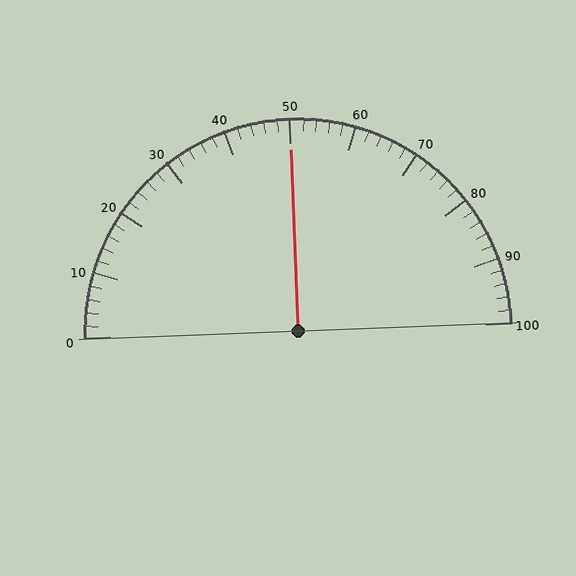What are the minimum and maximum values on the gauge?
The gauge ranges from 0 to 100.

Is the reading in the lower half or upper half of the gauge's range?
The reading is in the upper half of the range (0 to 100).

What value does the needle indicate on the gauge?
The needle indicates approximately 50.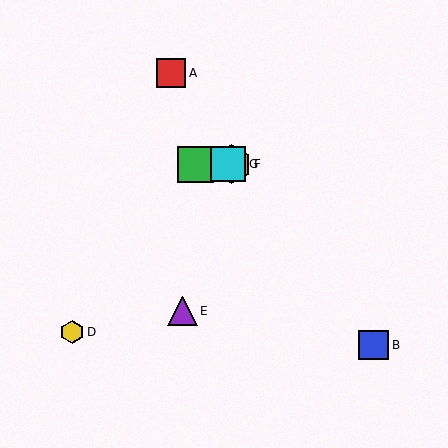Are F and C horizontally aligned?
Yes, both are at y≈164.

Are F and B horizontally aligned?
No, F is at y≈164 and B is at y≈345.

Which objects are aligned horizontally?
Objects C, F, G are aligned horizontally.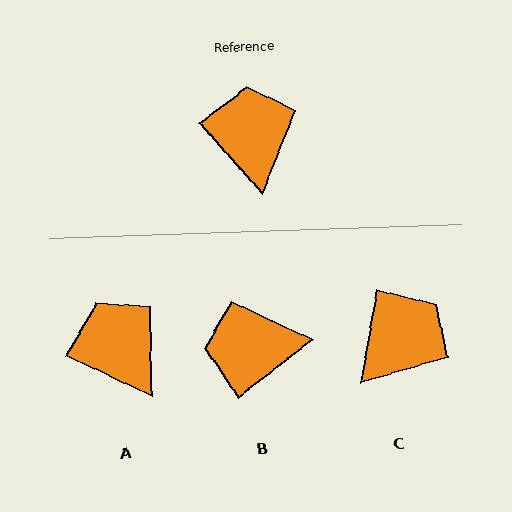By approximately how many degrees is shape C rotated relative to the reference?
Approximately 52 degrees clockwise.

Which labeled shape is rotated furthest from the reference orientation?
B, about 86 degrees away.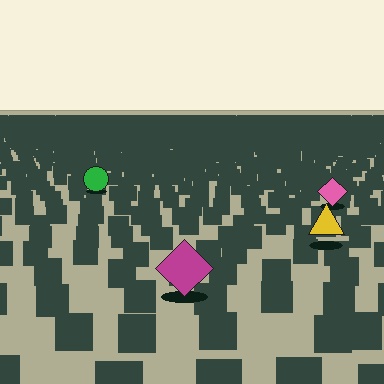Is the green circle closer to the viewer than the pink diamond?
No. The pink diamond is closer — you can tell from the texture gradient: the ground texture is coarser near it.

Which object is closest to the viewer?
The magenta diamond is closest. The texture marks near it are larger and more spread out.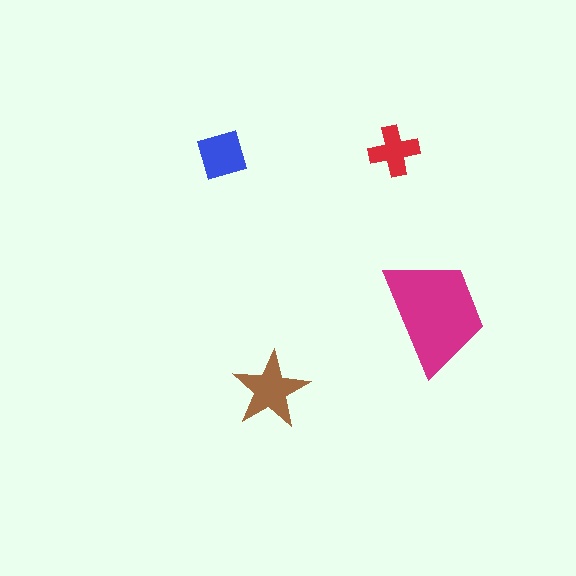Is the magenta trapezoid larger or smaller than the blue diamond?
Larger.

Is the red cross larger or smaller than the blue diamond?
Smaller.